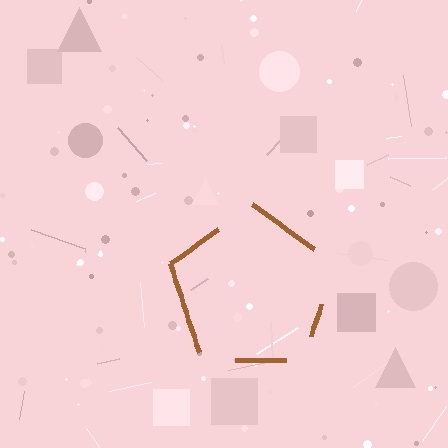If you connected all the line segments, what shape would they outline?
They would outline a pentagon.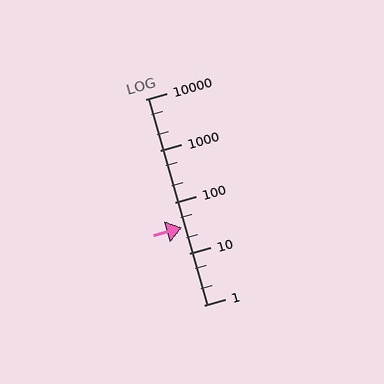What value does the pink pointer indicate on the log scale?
The pointer indicates approximately 32.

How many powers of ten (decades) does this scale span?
The scale spans 4 decades, from 1 to 10000.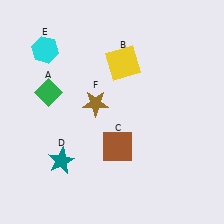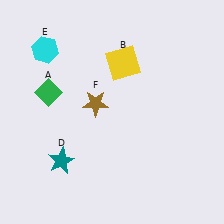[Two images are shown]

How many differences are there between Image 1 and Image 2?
There is 1 difference between the two images.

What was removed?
The brown square (C) was removed in Image 2.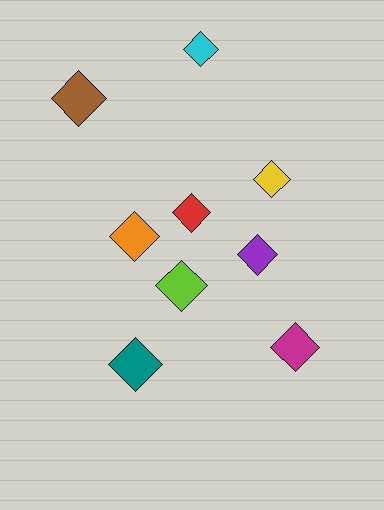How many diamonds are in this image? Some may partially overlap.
There are 9 diamonds.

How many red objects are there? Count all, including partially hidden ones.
There is 1 red object.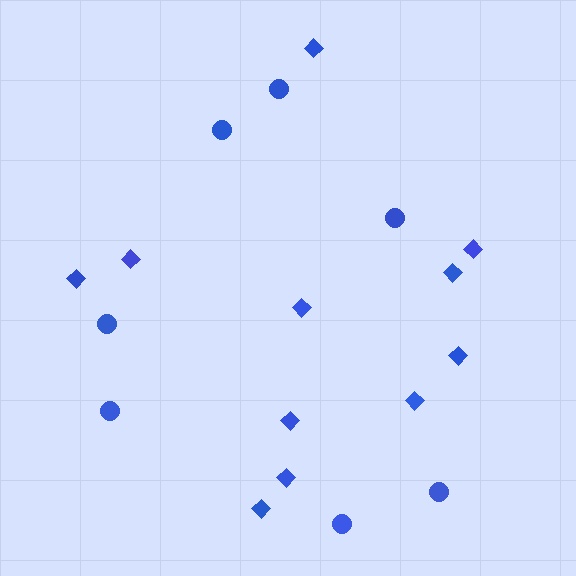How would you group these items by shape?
There are 2 groups: one group of circles (7) and one group of diamonds (11).